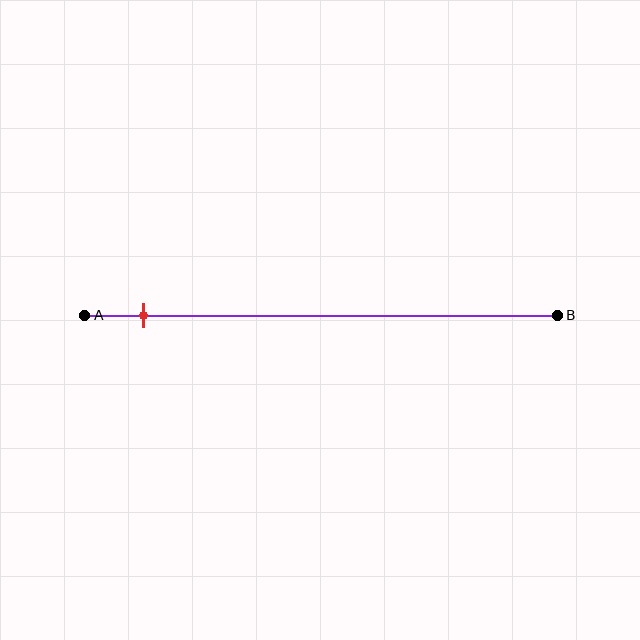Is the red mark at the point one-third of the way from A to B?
No, the mark is at about 10% from A, not at the 33% one-third point.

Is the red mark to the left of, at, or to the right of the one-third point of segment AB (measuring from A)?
The red mark is to the left of the one-third point of segment AB.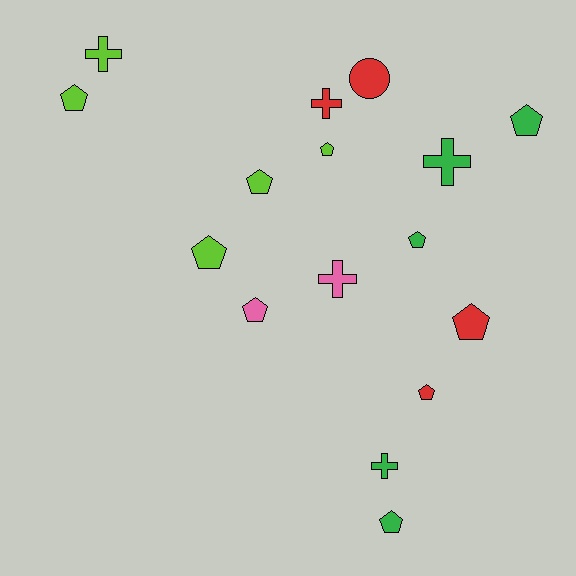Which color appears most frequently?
Lime, with 5 objects.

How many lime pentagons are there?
There are 4 lime pentagons.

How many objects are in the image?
There are 16 objects.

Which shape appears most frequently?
Pentagon, with 10 objects.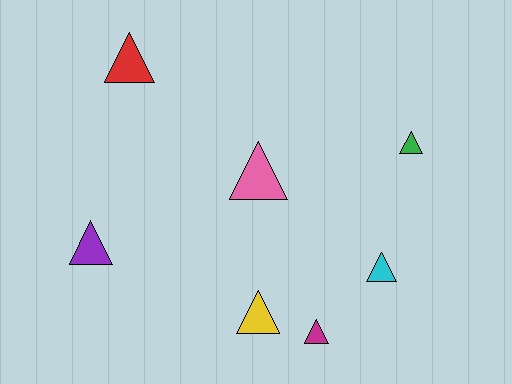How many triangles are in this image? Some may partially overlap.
There are 7 triangles.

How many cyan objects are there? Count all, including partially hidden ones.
There is 1 cyan object.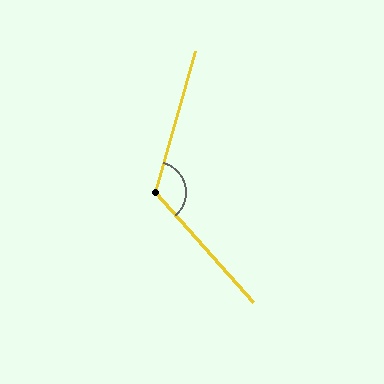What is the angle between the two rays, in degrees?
Approximately 123 degrees.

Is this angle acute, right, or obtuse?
It is obtuse.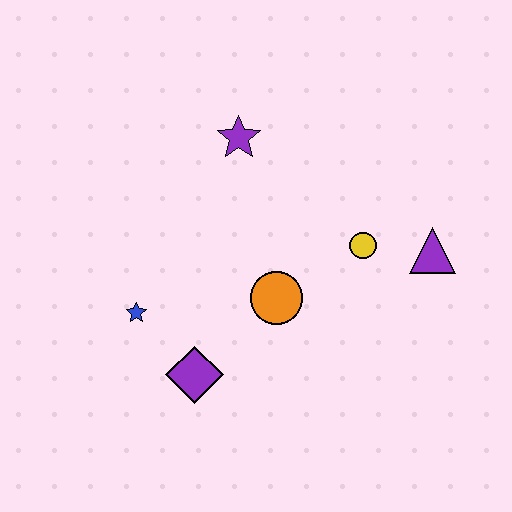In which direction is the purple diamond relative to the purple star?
The purple diamond is below the purple star.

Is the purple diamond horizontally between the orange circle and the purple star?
No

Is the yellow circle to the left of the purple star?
No